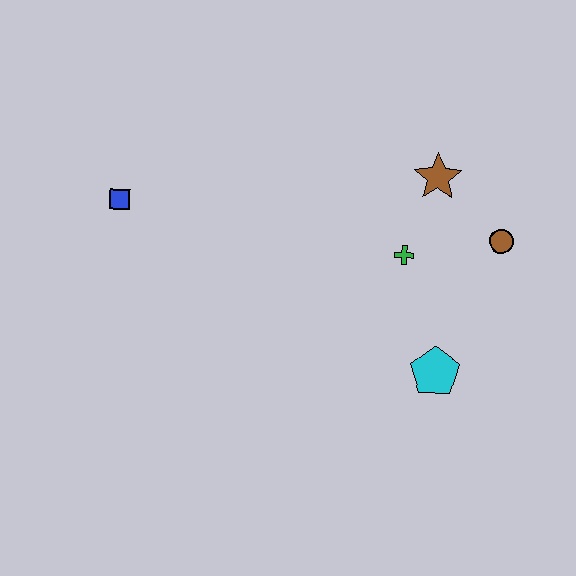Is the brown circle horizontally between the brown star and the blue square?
No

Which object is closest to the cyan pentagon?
The green cross is closest to the cyan pentagon.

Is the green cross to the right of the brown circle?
No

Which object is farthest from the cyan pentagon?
The blue square is farthest from the cyan pentagon.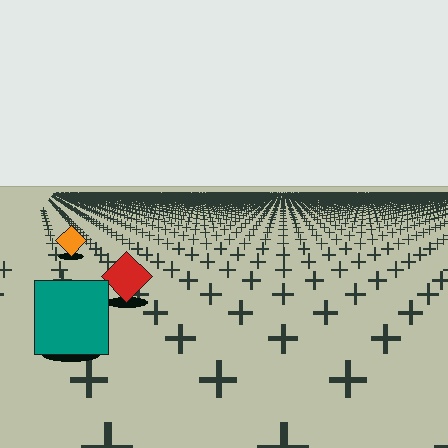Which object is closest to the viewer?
The teal square is closest. The texture marks near it are larger and more spread out.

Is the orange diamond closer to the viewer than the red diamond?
No. The red diamond is closer — you can tell from the texture gradient: the ground texture is coarser near it.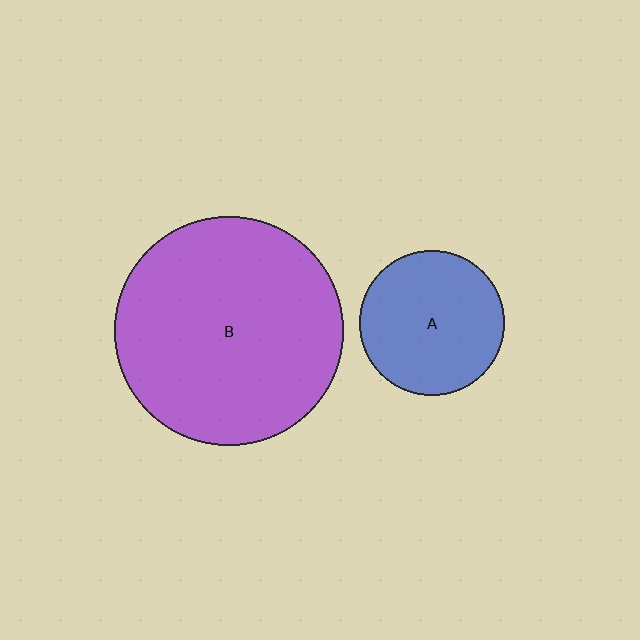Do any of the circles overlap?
No, none of the circles overlap.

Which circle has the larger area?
Circle B (purple).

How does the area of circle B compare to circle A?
Approximately 2.5 times.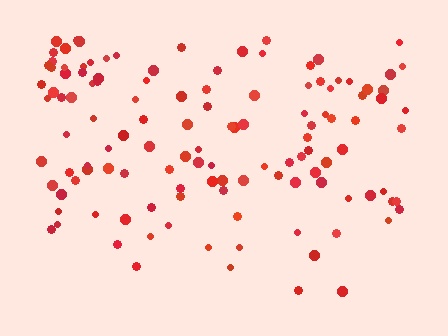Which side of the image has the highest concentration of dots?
The top.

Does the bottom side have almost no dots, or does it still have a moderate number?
Still a moderate number, just noticeably fewer than the top.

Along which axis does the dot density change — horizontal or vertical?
Vertical.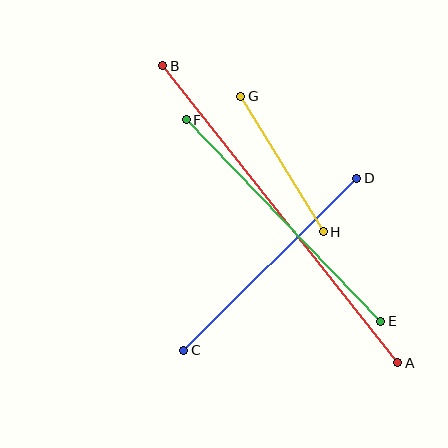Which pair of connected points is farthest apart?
Points A and B are farthest apart.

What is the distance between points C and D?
The distance is approximately 244 pixels.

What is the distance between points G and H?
The distance is approximately 159 pixels.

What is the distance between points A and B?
The distance is approximately 379 pixels.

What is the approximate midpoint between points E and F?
The midpoint is at approximately (283, 220) pixels.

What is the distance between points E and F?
The distance is approximately 280 pixels.